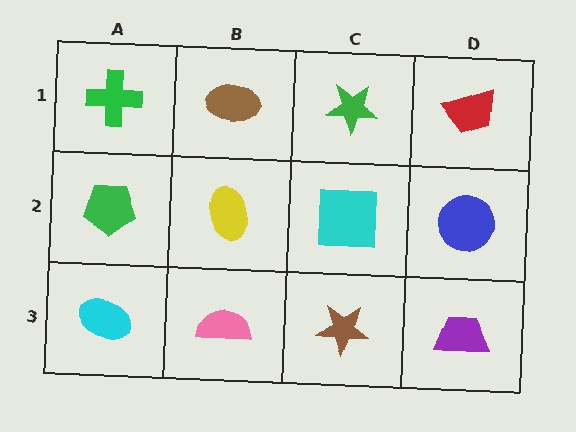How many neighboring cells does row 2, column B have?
4.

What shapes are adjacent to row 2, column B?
A brown ellipse (row 1, column B), a pink semicircle (row 3, column B), a green pentagon (row 2, column A), a cyan square (row 2, column C).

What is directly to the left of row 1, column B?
A green cross.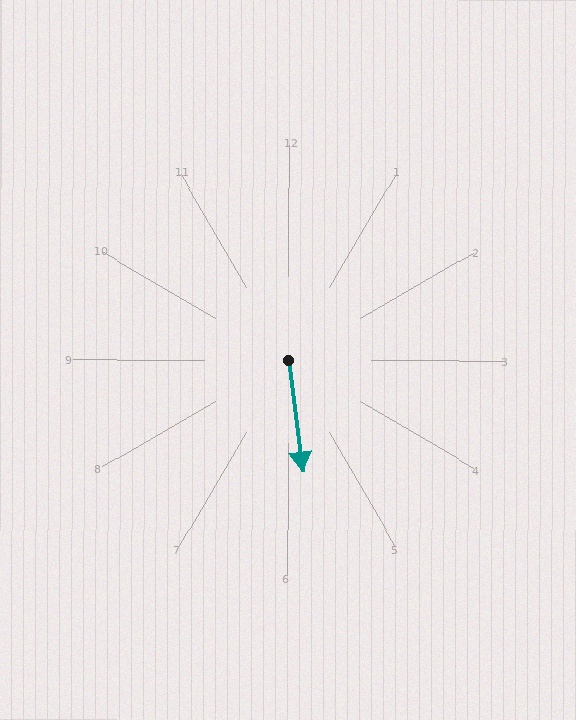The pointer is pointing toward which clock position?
Roughly 6 o'clock.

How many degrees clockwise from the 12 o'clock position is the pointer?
Approximately 173 degrees.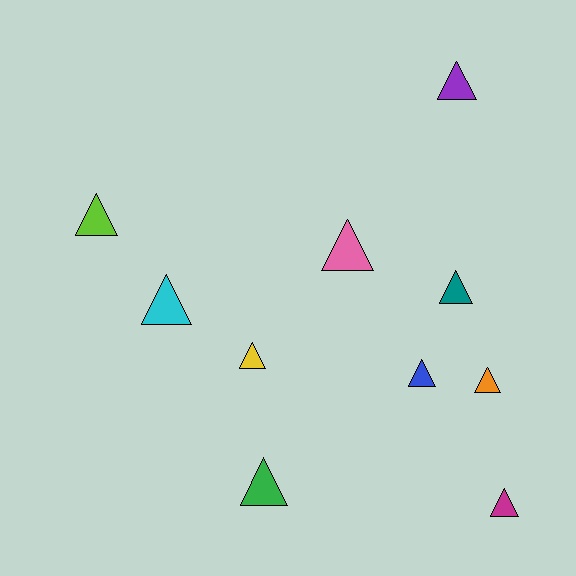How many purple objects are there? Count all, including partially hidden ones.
There is 1 purple object.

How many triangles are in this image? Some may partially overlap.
There are 10 triangles.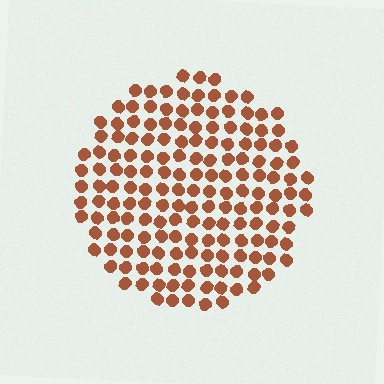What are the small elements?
The small elements are circles.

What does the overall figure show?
The overall figure shows a circle.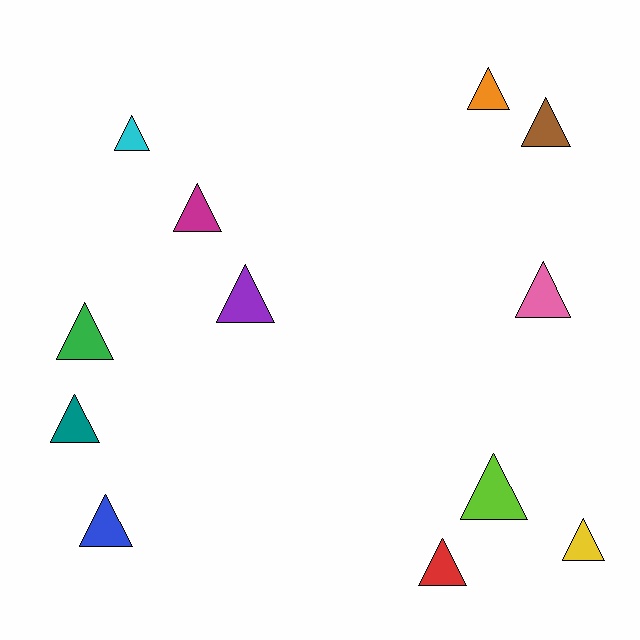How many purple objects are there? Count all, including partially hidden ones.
There is 1 purple object.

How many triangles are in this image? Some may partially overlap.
There are 12 triangles.